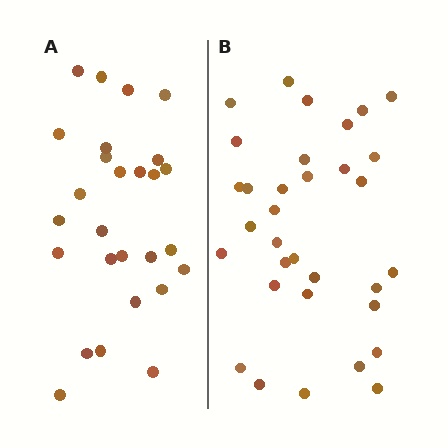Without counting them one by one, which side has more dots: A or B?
Region B (the right region) has more dots.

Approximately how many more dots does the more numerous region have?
Region B has about 6 more dots than region A.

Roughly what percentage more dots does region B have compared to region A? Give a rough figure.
About 20% more.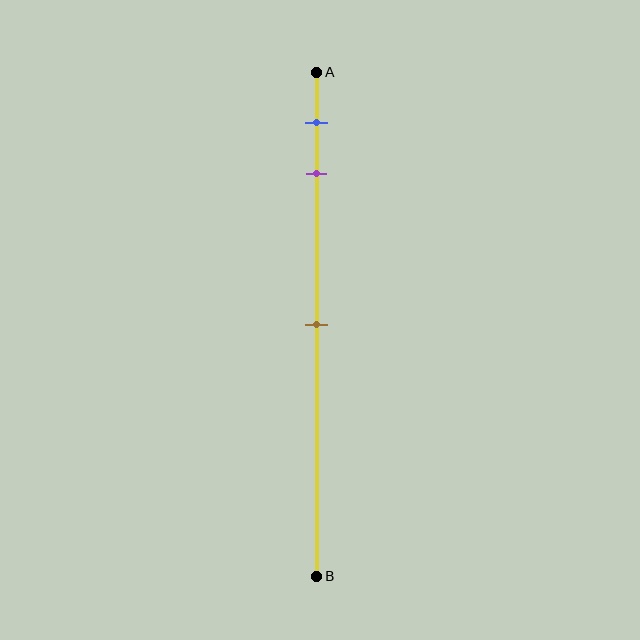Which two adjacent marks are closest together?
The blue and purple marks are the closest adjacent pair.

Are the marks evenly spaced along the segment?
No, the marks are not evenly spaced.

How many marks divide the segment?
There are 3 marks dividing the segment.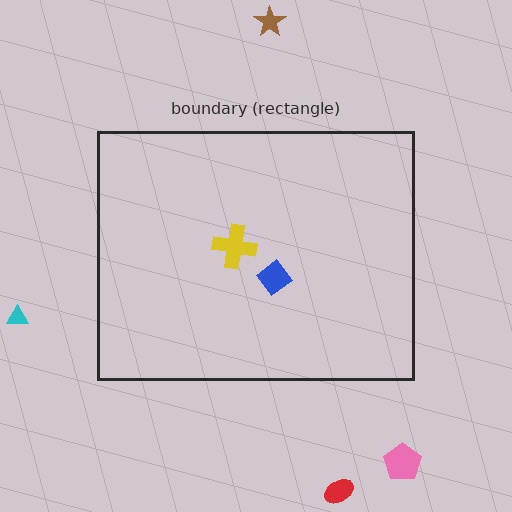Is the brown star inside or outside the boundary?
Outside.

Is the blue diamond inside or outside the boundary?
Inside.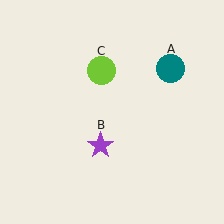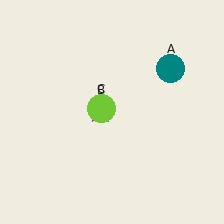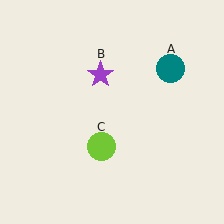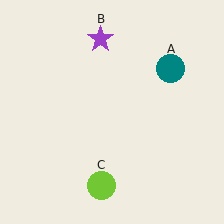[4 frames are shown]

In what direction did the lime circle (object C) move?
The lime circle (object C) moved down.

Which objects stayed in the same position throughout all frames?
Teal circle (object A) remained stationary.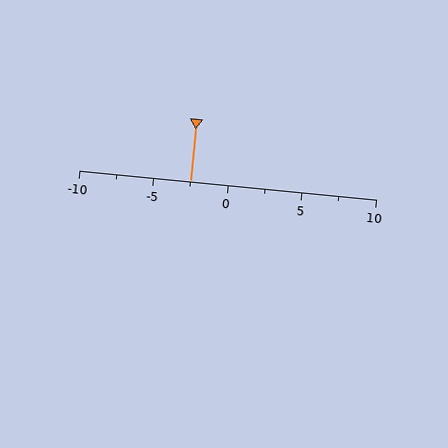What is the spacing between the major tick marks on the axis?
The major ticks are spaced 5 apart.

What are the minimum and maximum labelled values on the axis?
The axis runs from -10 to 10.